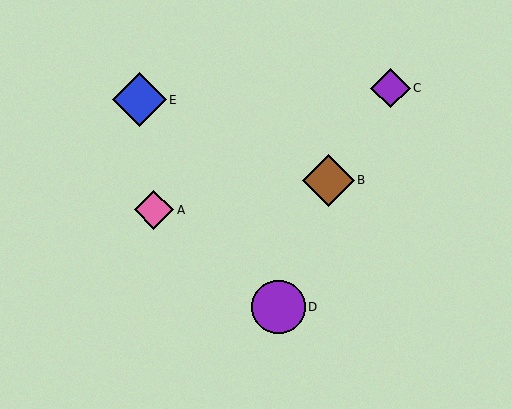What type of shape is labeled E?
Shape E is a blue diamond.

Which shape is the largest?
The blue diamond (labeled E) is the largest.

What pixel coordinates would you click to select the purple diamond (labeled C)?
Click at (391, 88) to select the purple diamond C.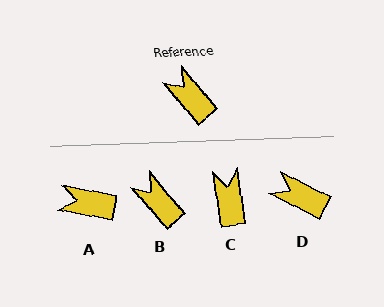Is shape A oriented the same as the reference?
No, it is off by about 39 degrees.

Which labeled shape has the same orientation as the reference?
B.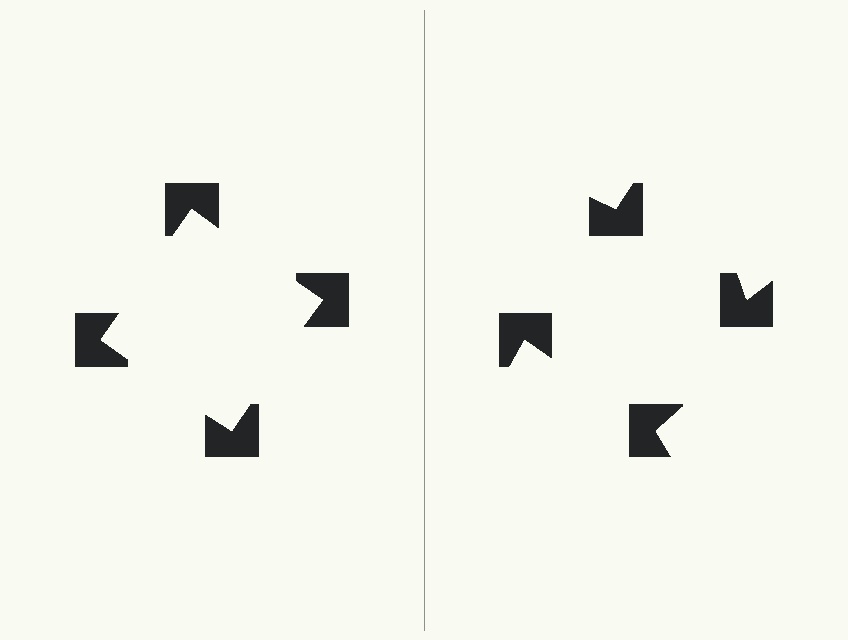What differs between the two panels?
The notched squares are positioned identically on both sides; only the wedge orientations differ. On the left they align to a square; on the right they are misaligned.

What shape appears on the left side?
An illusory square.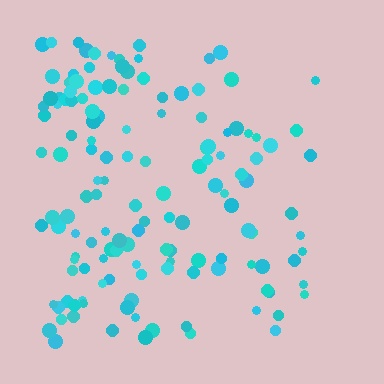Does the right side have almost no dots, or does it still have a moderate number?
Still a moderate number, just noticeably fewer than the left.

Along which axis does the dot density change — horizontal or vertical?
Horizontal.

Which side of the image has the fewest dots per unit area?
The right.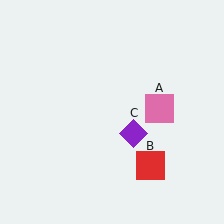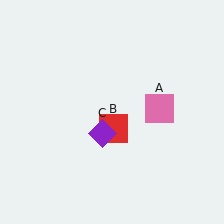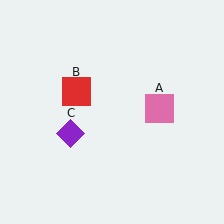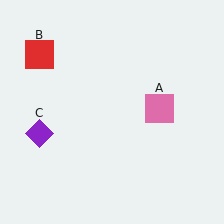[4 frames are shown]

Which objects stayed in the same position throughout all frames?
Pink square (object A) remained stationary.